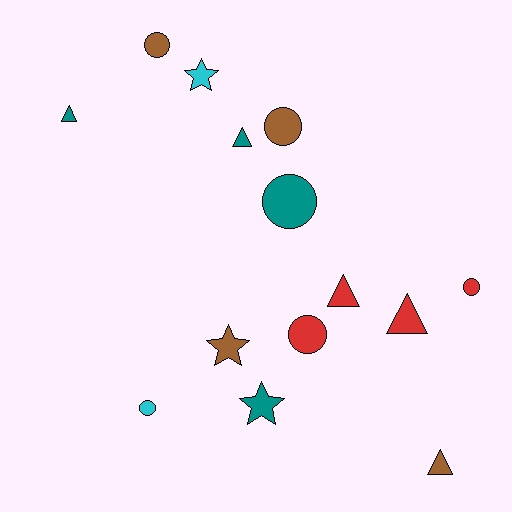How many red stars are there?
There are no red stars.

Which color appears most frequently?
Red, with 4 objects.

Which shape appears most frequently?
Circle, with 6 objects.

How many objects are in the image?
There are 14 objects.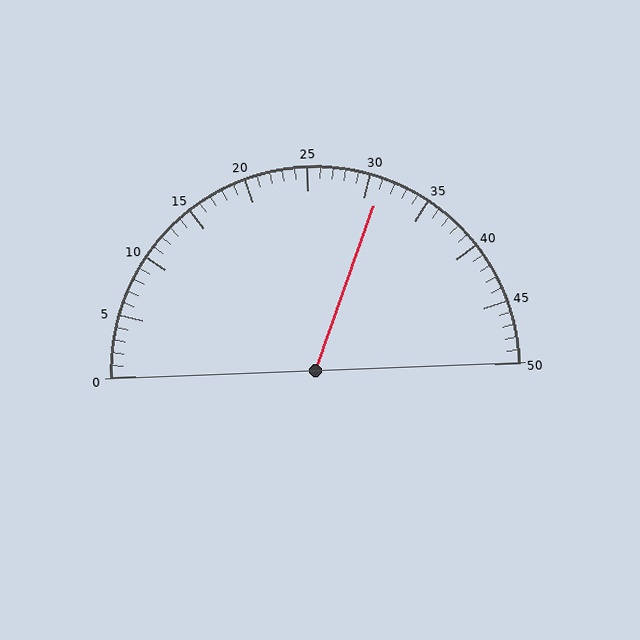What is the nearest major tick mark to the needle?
The nearest major tick mark is 30.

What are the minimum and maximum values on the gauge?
The gauge ranges from 0 to 50.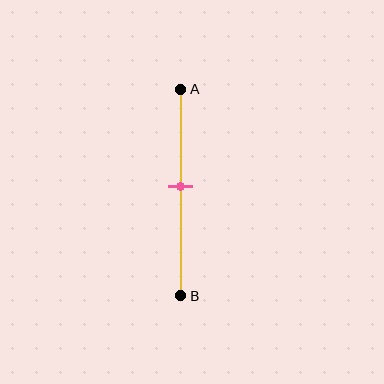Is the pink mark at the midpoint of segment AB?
Yes, the mark is approximately at the midpoint.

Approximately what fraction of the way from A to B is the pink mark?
The pink mark is approximately 45% of the way from A to B.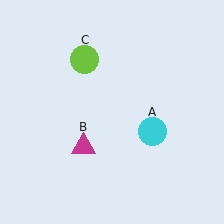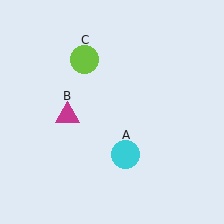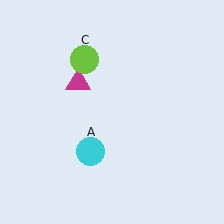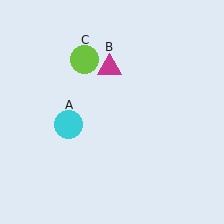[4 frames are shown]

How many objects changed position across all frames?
2 objects changed position: cyan circle (object A), magenta triangle (object B).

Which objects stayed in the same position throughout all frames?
Lime circle (object C) remained stationary.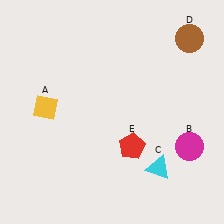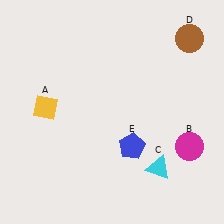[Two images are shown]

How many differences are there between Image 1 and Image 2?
There is 1 difference between the two images.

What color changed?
The pentagon (E) changed from red in Image 1 to blue in Image 2.